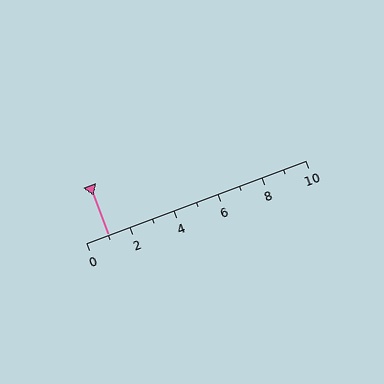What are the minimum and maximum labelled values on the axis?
The axis runs from 0 to 10.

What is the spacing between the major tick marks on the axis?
The major ticks are spaced 2 apart.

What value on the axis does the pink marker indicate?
The marker indicates approximately 1.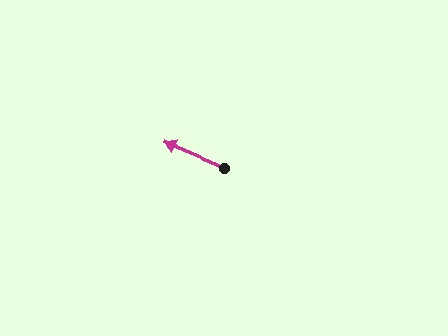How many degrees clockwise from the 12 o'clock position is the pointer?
Approximately 293 degrees.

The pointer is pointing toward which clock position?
Roughly 10 o'clock.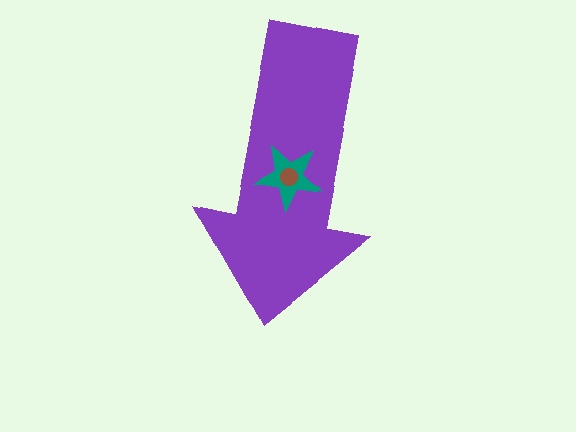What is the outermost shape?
The purple arrow.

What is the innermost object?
The brown circle.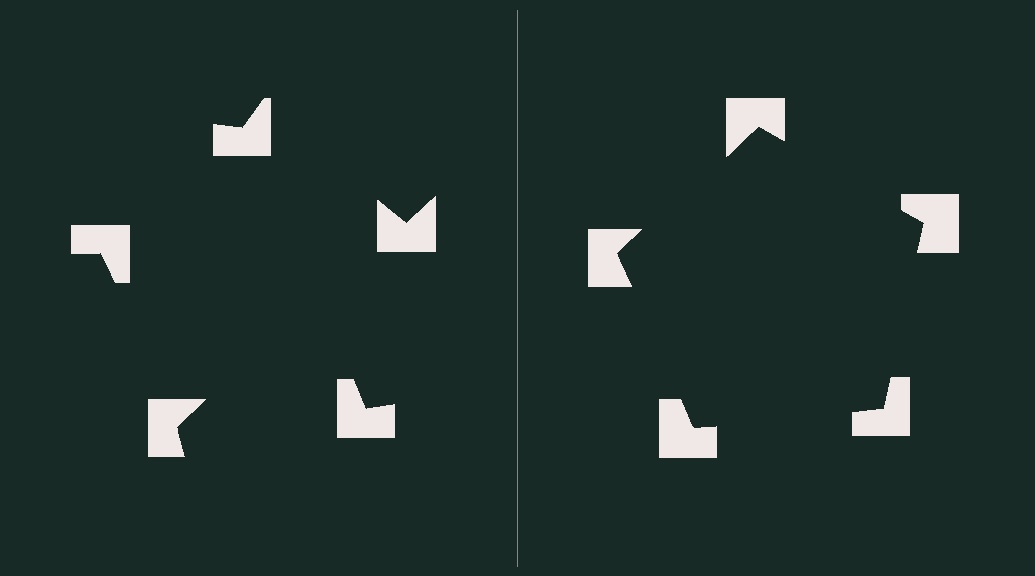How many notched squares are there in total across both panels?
10 — 5 on each side.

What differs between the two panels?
The notched squares are positioned identically on both sides; only the wedge orientations differ. On the right they align to a pentagon; on the left they are misaligned.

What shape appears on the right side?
An illusory pentagon.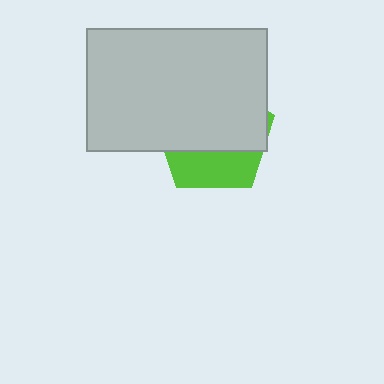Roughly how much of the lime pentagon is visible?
A small part of it is visible (roughly 33%).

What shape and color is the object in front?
The object in front is a light gray rectangle.